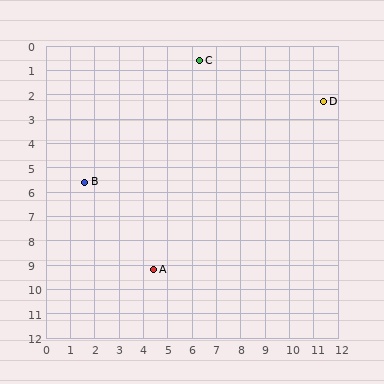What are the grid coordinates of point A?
Point A is at approximately (4.4, 9.2).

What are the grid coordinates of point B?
Point B is at approximately (1.6, 5.6).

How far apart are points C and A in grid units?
Points C and A are about 8.8 grid units apart.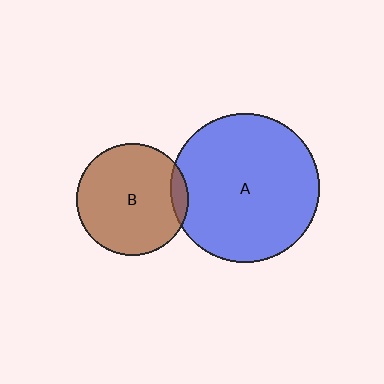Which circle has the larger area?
Circle A (blue).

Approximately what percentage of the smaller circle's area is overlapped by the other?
Approximately 10%.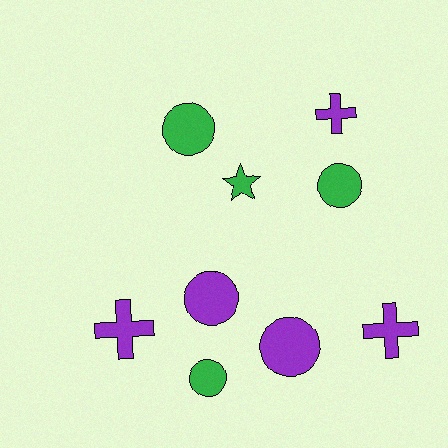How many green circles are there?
There are 3 green circles.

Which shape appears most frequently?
Circle, with 5 objects.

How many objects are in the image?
There are 9 objects.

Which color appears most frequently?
Purple, with 5 objects.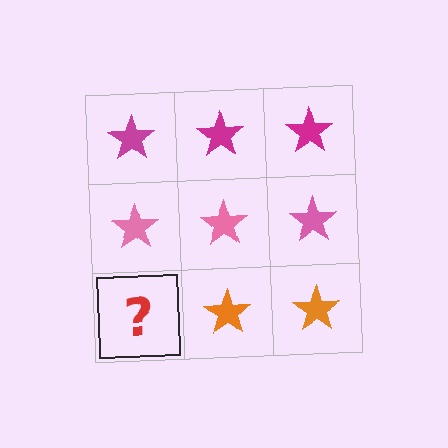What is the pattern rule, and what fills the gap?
The rule is that each row has a consistent color. The gap should be filled with an orange star.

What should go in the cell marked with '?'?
The missing cell should contain an orange star.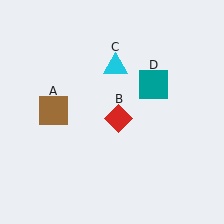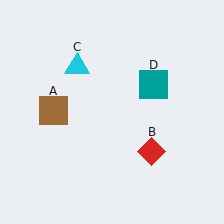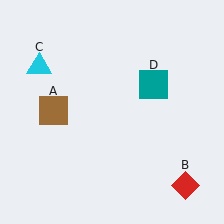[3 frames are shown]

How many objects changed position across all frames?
2 objects changed position: red diamond (object B), cyan triangle (object C).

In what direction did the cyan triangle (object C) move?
The cyan triangle (object C) moved left.